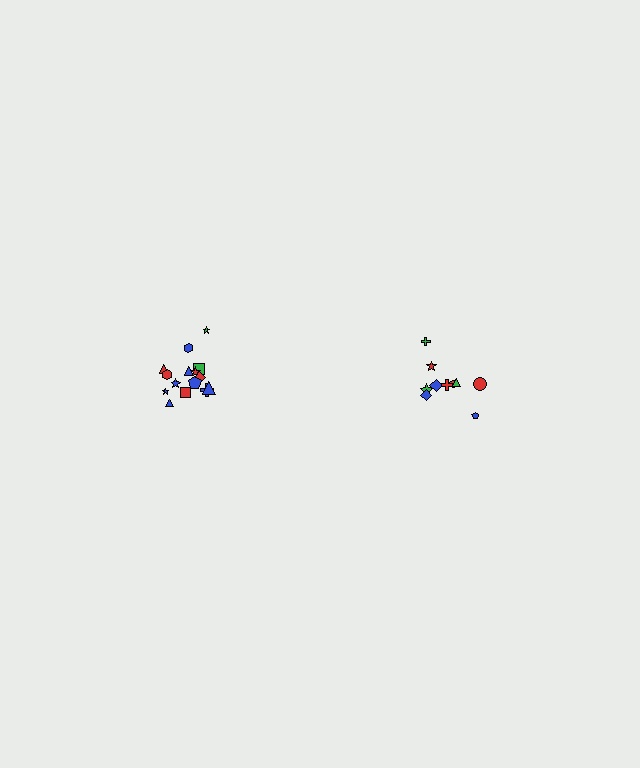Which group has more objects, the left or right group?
The left group.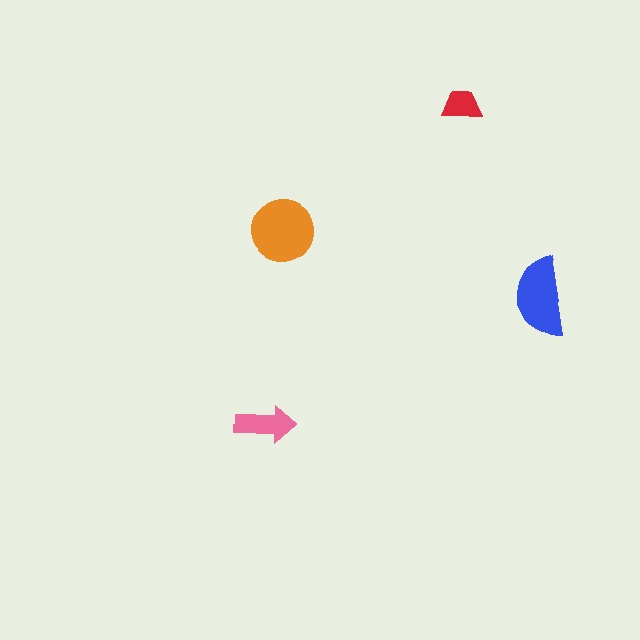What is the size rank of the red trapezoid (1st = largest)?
4th.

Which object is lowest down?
The pink arrow is bottommost.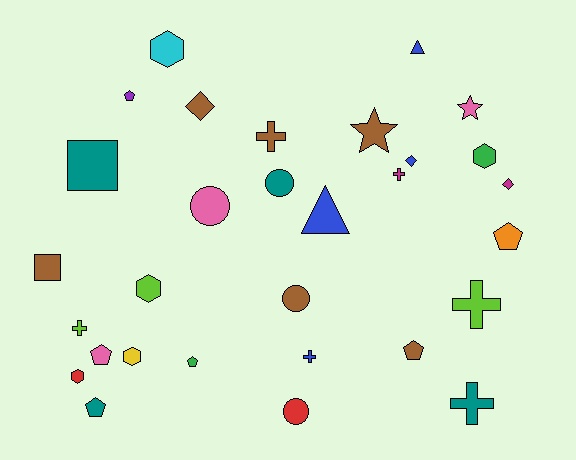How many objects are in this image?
There are 30 objects.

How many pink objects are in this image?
There are 3 pink objects.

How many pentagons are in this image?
There are 6 pentagons.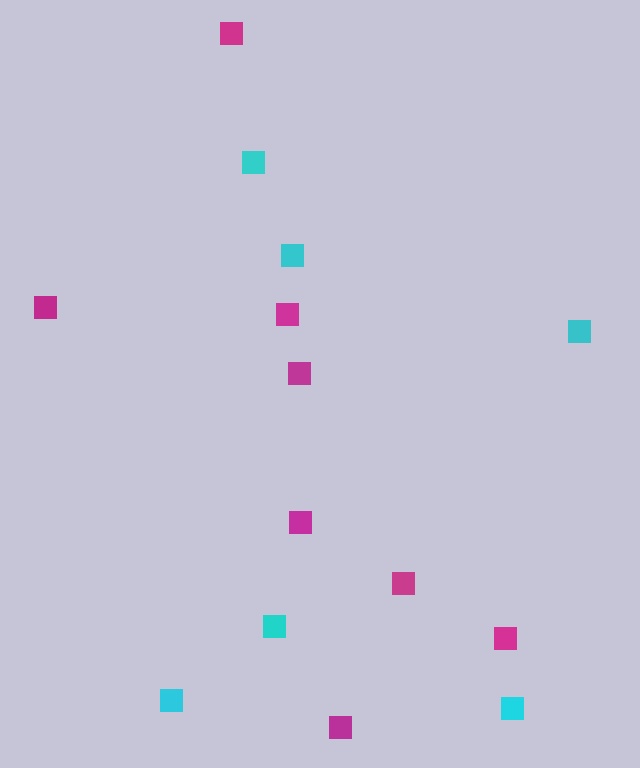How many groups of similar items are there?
There are 2 groups: one group of cyan squares (6) and one group of magenta squares (8).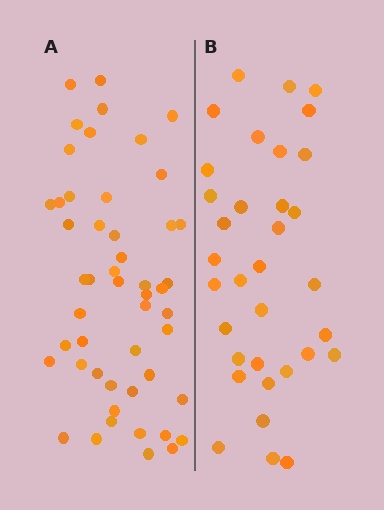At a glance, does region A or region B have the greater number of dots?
Region A (the left region) has more dots.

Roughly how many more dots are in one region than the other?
Region A has approximately 15 more dots than region B.